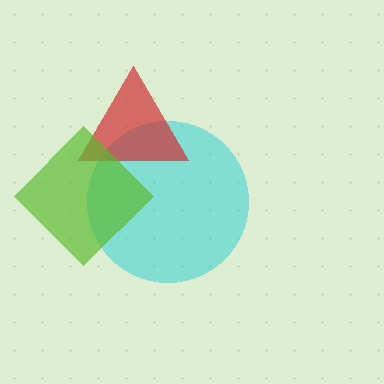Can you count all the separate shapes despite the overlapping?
Yes, there are 3 separate shapes.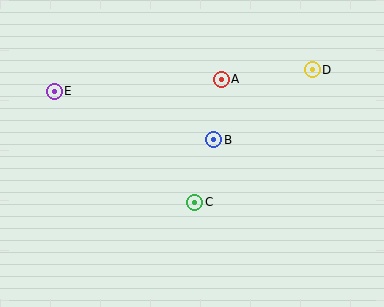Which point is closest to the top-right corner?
Point D is closest to the top-right corner.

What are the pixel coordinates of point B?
Point B is at (214, 140).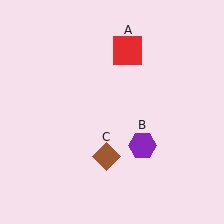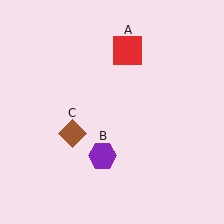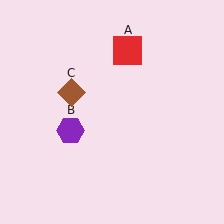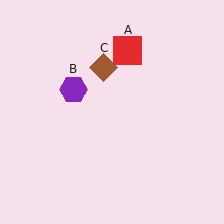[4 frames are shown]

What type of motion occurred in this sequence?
The purple hexagon (object B), brown diamond (object C) rotated clockwise around the center of the scene.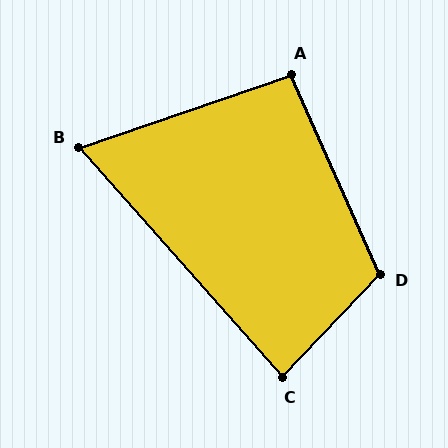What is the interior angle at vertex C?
Approximately 85 degrees (approximately right).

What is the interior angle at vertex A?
Approximately 95 degrees (approximately right).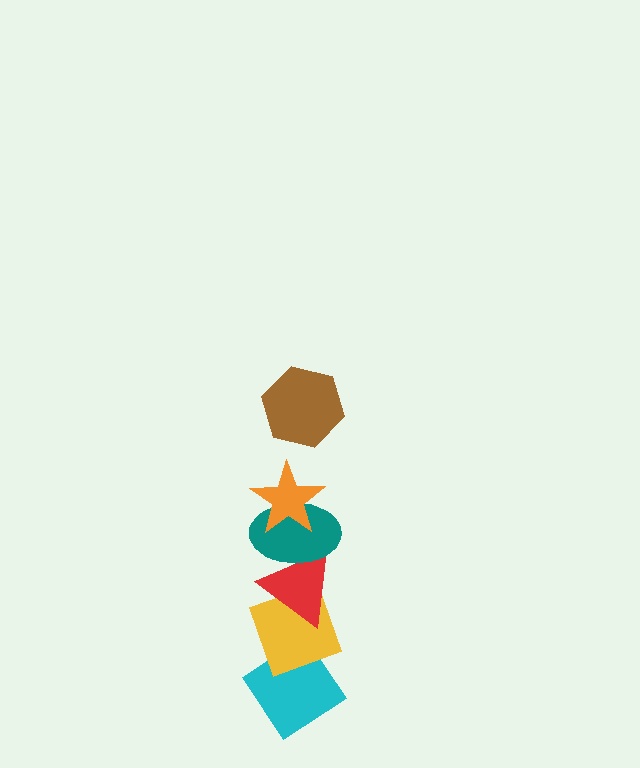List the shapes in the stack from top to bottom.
From top to bottom: the brown hexagon, the orange star, the teal ellipse, the red triangle, the yellow diamond, the cyan diamond.